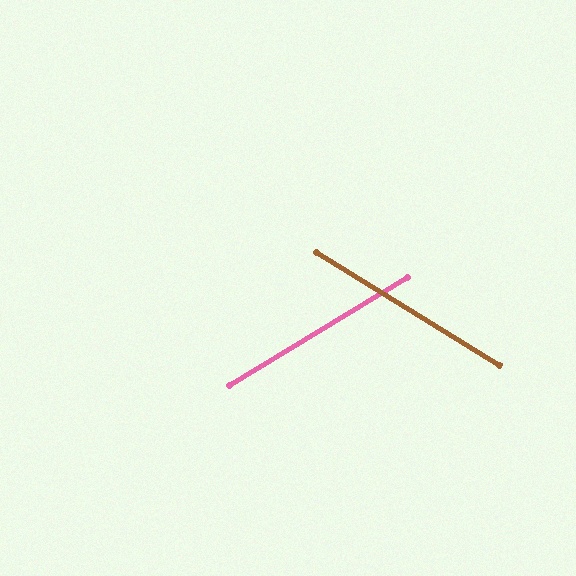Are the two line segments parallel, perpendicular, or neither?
Neither parallel nor perpendicular — they differ by about 63°.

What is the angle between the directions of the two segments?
Approximately 63 degrees.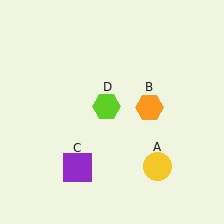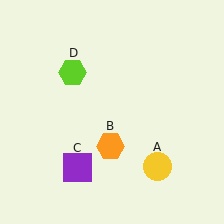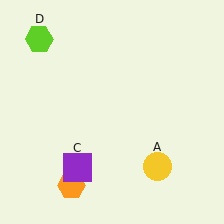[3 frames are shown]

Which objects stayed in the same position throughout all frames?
Yellow circle (object A) and purple square (object C) remained stationary.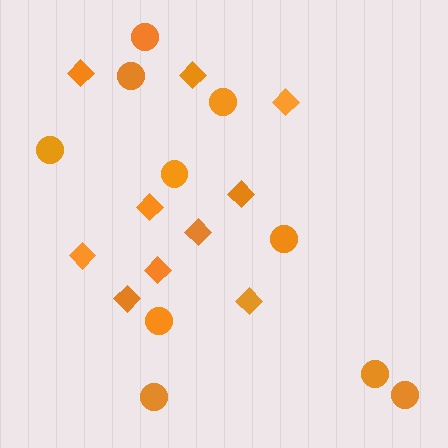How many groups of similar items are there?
There are 2 groups: one group of diamonds (10) and one group of circles (10).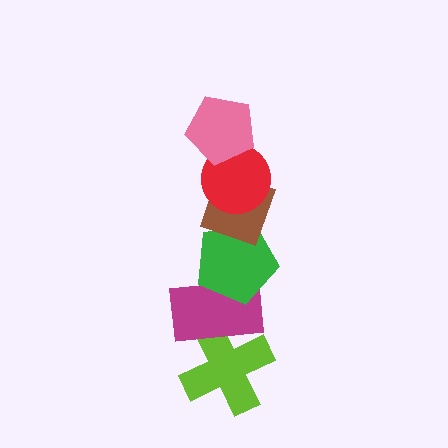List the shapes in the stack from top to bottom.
From top to bottom: the pink pentagon, the red circle, the brown diamond, the green pentagon, the magenta rectangle, the lime cross.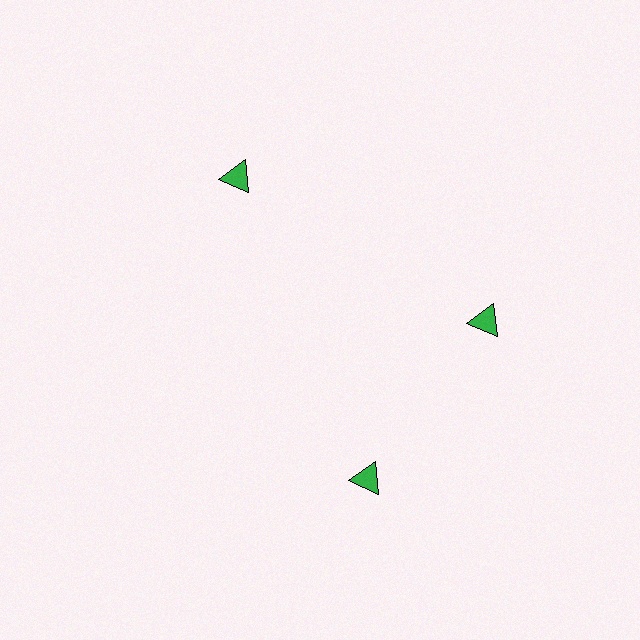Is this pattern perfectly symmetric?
No. The 3 green triangles are arranged in a ring, but one element near the 7 o'clock position is rotated out of alignment along the ring, breaking the 3-fold rotational symmetry.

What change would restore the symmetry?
The symmetry would be restored by rotating it back into even spacing with its neighbors so that all 3 triangles sit at equal angles and equal distance from the center.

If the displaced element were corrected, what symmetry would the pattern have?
It would have 3-fold rotational symmetry — the pattern would map onto itself every 120 degrees.